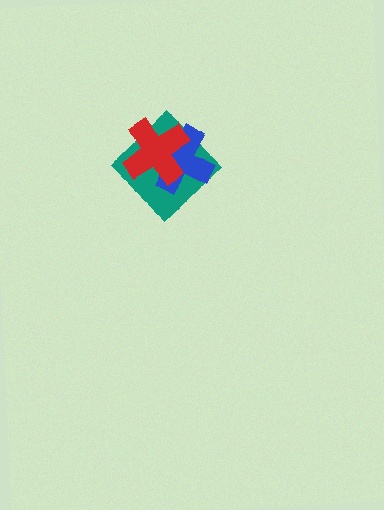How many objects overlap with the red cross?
2 objects overlap with the red cross.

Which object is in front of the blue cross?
The red cross is in front of the blue cross.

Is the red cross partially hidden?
No, no other shape covers it.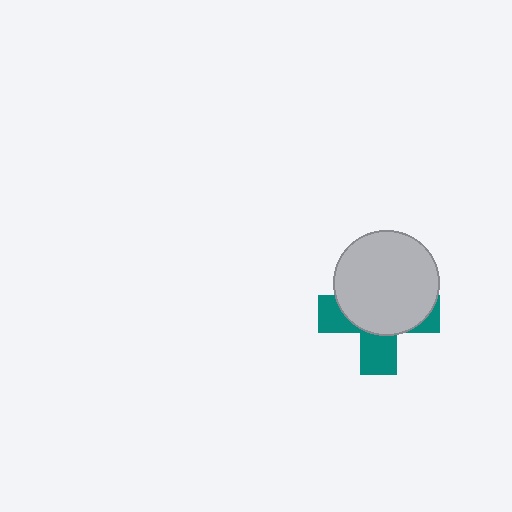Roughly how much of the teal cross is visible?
A small part of it is visible (roughly 40%).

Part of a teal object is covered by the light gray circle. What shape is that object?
It is a cross.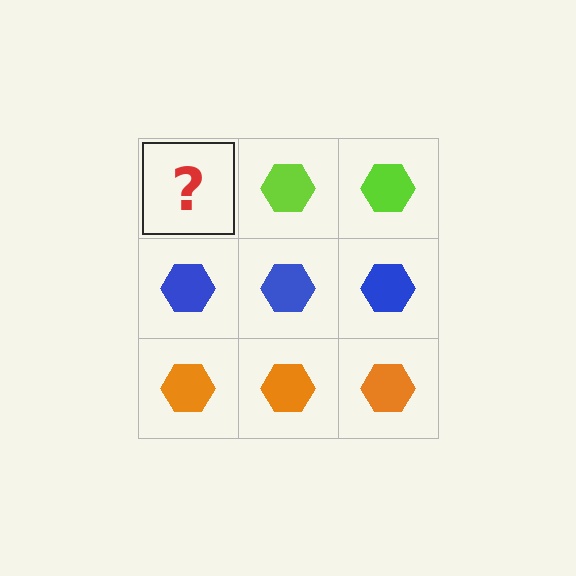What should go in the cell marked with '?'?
The missing cell should contain a lime hexagon.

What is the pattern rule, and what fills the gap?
The rule is that each row has a consistent color. The gap should be filled with a lime hexagon.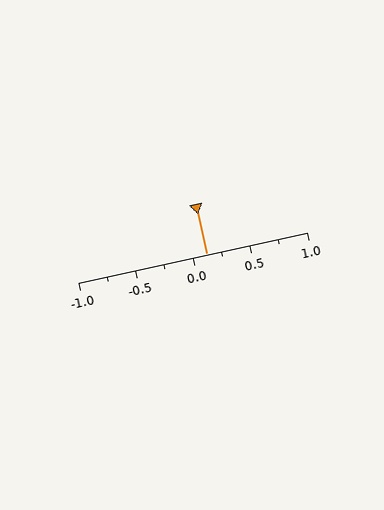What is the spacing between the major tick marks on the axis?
The major ticks are spaced 0.5 apart.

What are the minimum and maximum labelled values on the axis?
The axis runs from -1.0 to 1.0.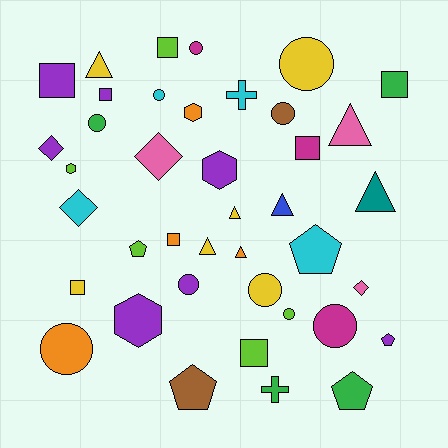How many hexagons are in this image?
There are 4 hexagons.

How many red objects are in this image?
There are no red objects.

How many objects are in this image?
There are 40 objects.